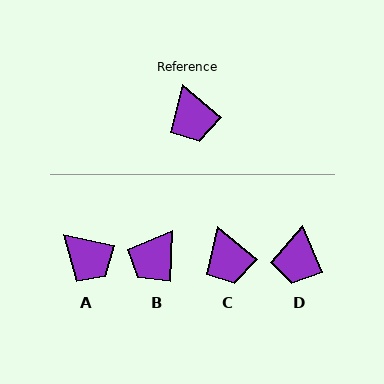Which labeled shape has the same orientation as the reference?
C.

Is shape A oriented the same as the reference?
No, it is off by about 28 degrees.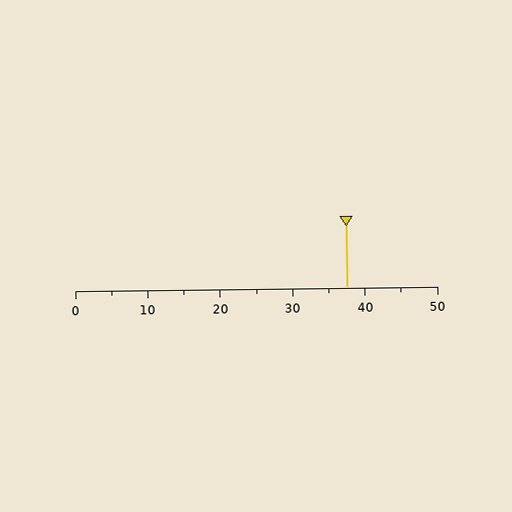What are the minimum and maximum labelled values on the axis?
The axis runs from 0 to 50.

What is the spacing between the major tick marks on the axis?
The major ticks are spaced 10 apart.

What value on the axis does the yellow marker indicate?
The marker indicates approximately 37.5.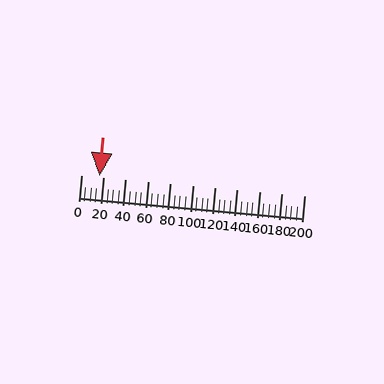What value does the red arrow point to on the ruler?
The red arrow points to approximately 16.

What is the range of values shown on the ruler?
The ruler shows values from 0 to 200.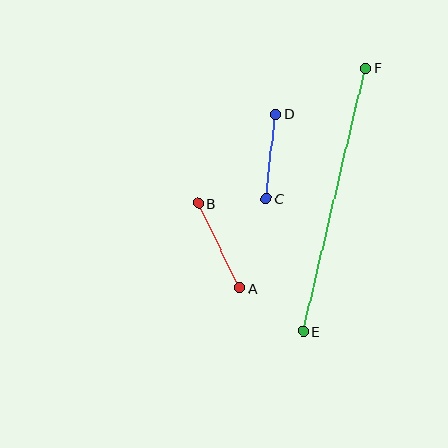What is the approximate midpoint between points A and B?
The midpoint is at approximately (219, 246) pixels.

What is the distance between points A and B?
The distance is approximately 94 pixels.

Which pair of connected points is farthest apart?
Points E and F are farthest apart.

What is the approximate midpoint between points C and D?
The midpoint is at approximately (271, 156) pixels.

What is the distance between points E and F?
The distance is approximately 271 pixels.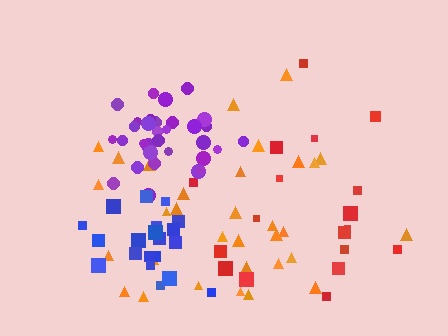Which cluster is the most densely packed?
Purple.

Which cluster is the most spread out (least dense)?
Red.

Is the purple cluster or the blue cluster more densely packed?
Purple.